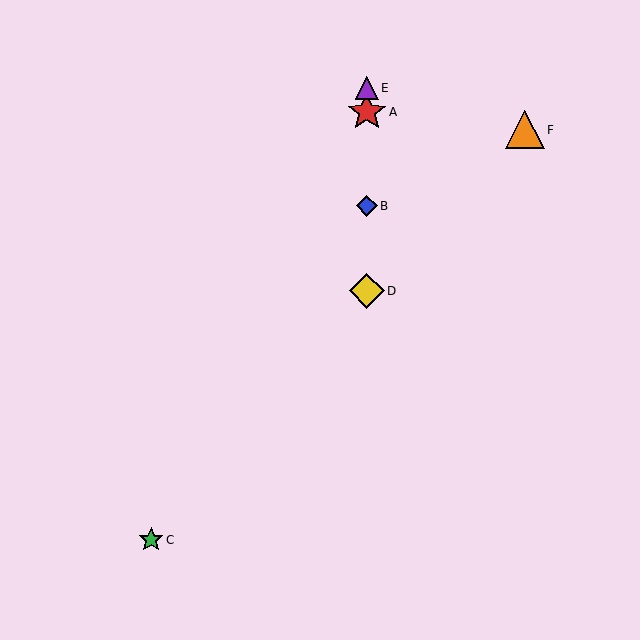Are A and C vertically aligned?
No, A is at x≈367 and C is at x≈151.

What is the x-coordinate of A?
Object A is at x≈367.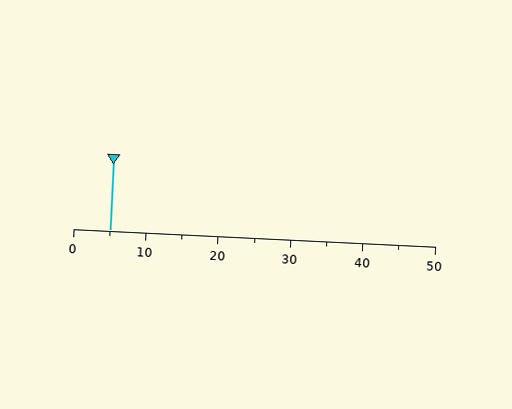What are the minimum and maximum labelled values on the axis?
The axis runs from 0 to 50.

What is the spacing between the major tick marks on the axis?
The major ticks are spaced 10 apart.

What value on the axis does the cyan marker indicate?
The marker indicates approximately 5.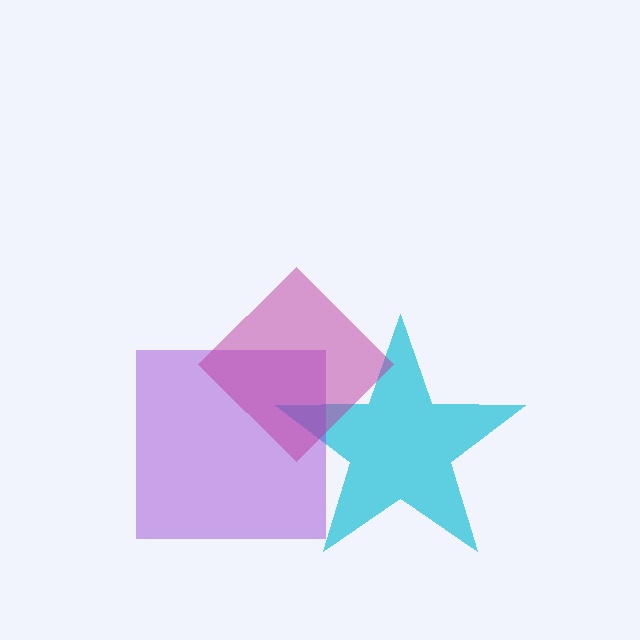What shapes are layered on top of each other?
The layered shapes are: a cyan star, a purple square, a magenta diamond.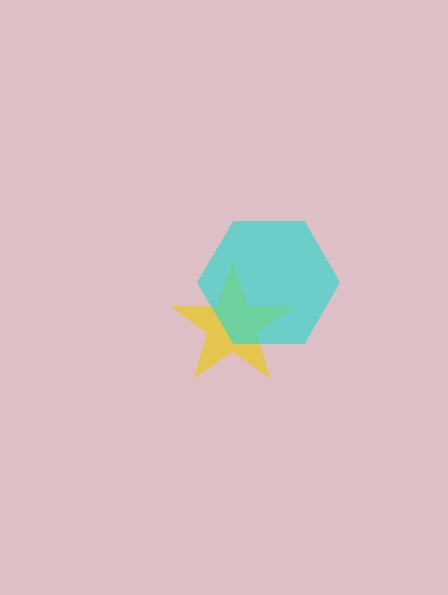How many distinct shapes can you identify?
There are 2 distinct shapes: a yellow star, a cyan hexagon.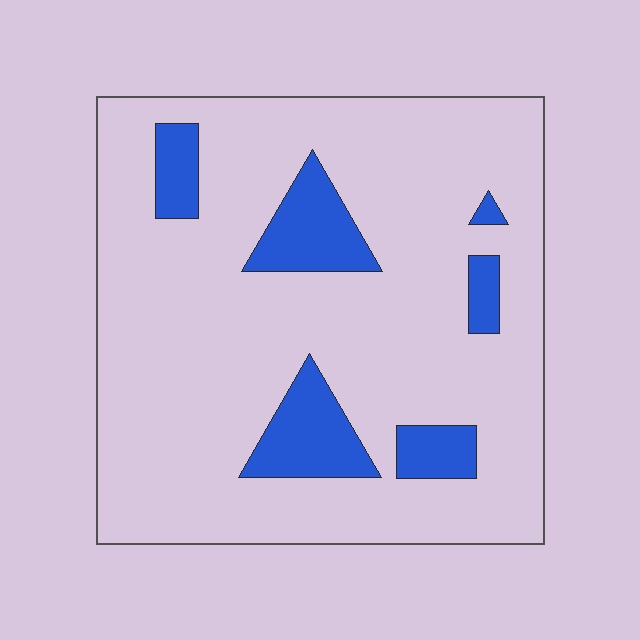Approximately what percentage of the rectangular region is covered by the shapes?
Approximately 15%.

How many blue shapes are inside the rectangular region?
6.